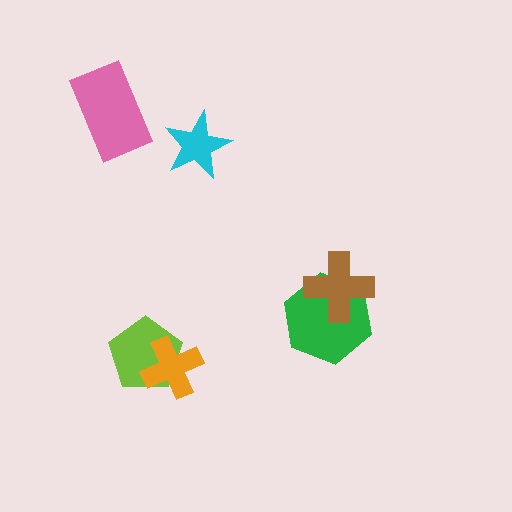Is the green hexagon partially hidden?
Yes, it is partially covered by another shape.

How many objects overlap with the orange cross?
1 object overlaps with the orange cross.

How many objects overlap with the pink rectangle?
0 objects overlap with the pink rectangle.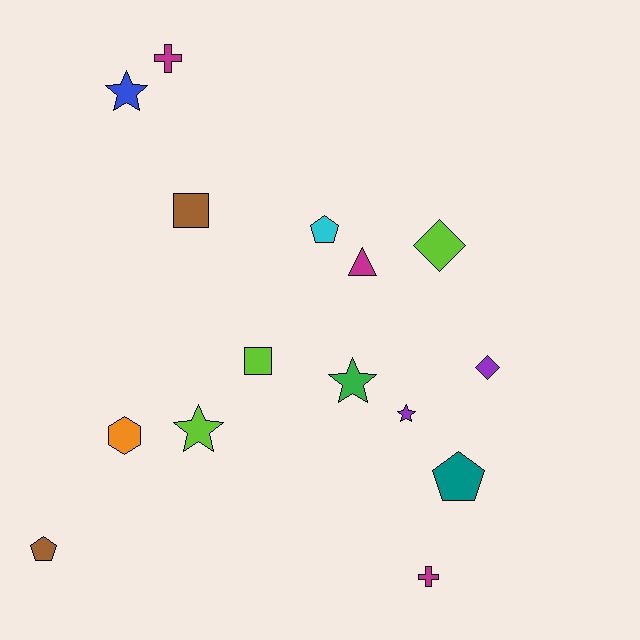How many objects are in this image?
There are 15 objects.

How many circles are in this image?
There are no circles.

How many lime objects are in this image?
There are 3 lime objects.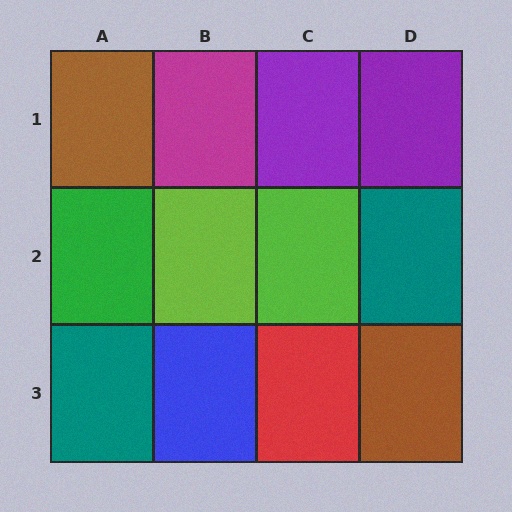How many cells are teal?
2 cells are teal.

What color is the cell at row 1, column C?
Purple.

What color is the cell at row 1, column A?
Brown.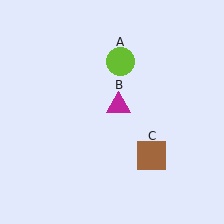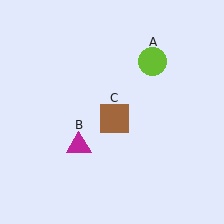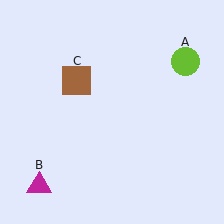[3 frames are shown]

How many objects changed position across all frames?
3 objects changed position: lime circle (object A), magenta triangle (object B), brown square (object C).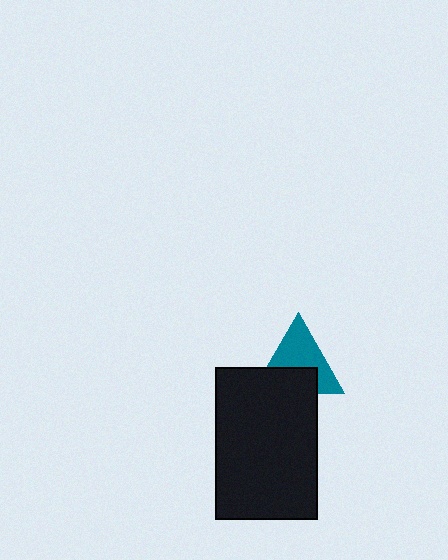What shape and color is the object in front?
The object in front is a black rectangle.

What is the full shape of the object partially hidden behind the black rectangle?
The partially hidden object is a teal triangle.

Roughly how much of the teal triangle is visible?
About half of it is visible (roughly 60%).